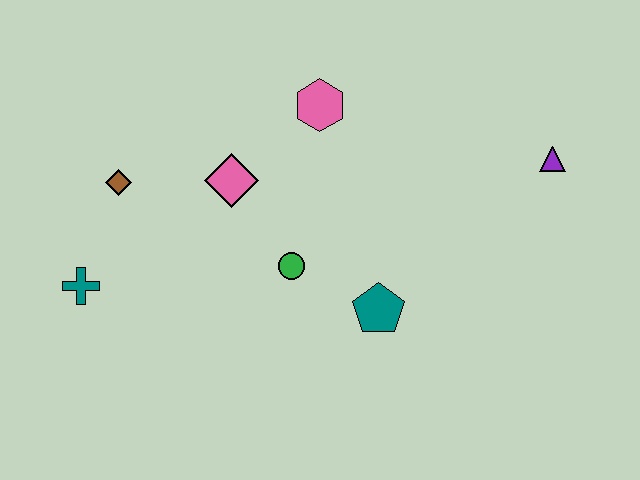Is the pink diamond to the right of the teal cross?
Yes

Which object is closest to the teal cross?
The brown diamond is closest to the teal cross.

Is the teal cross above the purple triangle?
No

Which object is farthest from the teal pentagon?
The teal cross is farthest from the teal pentagon.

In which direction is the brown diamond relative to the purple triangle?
The brown diamond is to the left of the purple triangle.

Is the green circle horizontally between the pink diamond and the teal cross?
No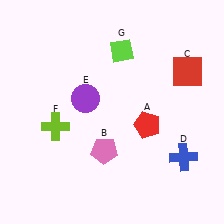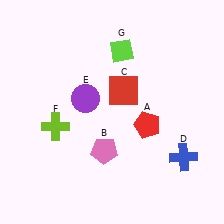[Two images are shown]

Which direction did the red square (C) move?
The red square (C) moved left.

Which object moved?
The red square (C) moved left.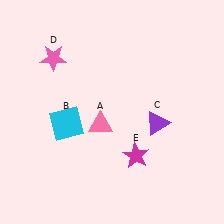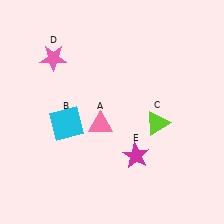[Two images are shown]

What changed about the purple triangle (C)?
In Image 1, C is purple. In Image 2, it changed to lime.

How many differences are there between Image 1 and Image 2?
There is 1 difference between the two images.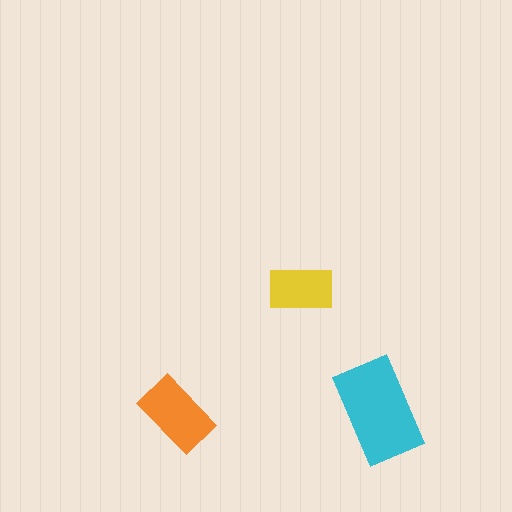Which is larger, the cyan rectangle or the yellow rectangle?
The cyan one.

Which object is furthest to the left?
The orange rectangle is leftmost.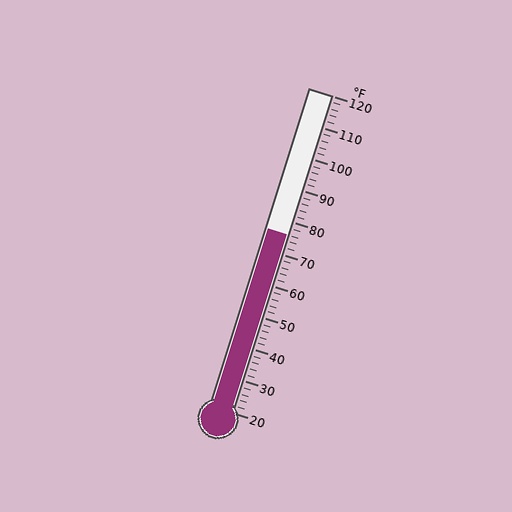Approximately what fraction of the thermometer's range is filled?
The thermometer is filled to approximately 55% of its range.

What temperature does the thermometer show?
The thermometer shows approximately 76°F.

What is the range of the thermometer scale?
The thermometer scale ranges from 20°F to 120°F.